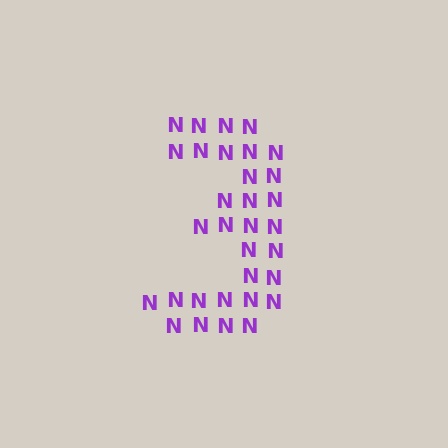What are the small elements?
The small elements are letter N's.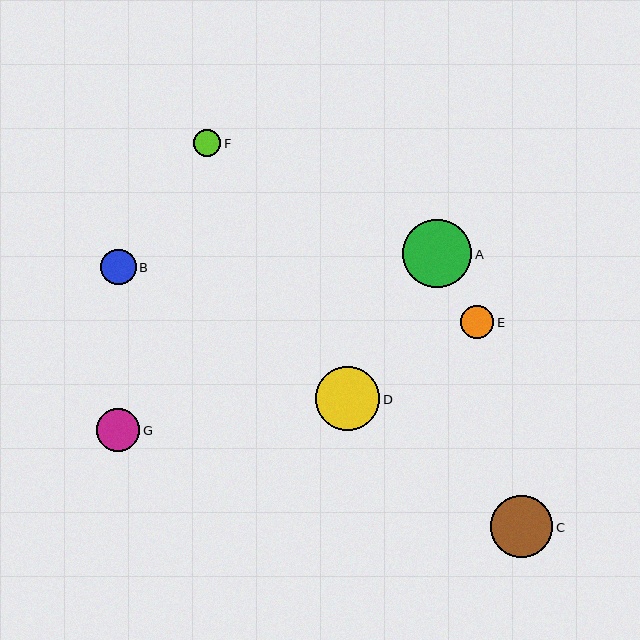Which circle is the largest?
Circle A is the largest with a size of approximately 69 pixels.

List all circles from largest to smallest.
From largest to smallest: A, D, C, G, B, E, F.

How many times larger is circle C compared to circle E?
Circle C is approximately 1.9 times the size of circle E.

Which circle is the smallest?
Circle F is the smallest with a size of approximately 27 pixels.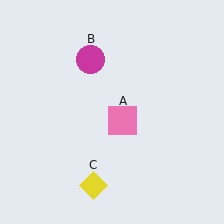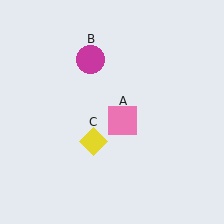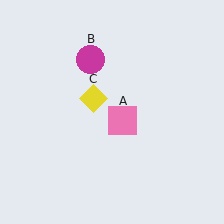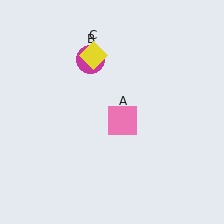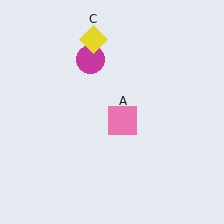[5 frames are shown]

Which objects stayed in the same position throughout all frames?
Pink square (object A) and magenta circle (object B) remained stationary.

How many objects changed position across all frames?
1 object changed position: yellow diamond (object C).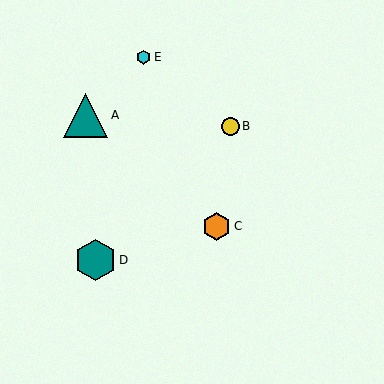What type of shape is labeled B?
Shape B is a yellow circle.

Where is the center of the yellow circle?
The center of the yellow circle is at (230, 126).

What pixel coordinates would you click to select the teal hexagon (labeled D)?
Click at (96, 260) to select the teal hexagon D.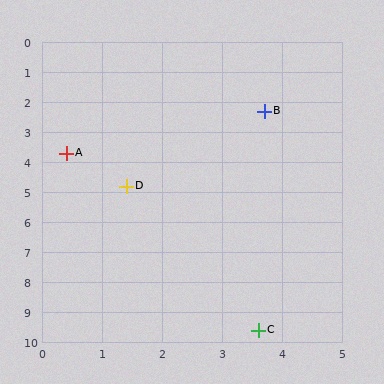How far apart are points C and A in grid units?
Points C and A are about 6.7 grid units apart.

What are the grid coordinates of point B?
Point B is at approximately (3.7, 2.3).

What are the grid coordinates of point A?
Point A is at approximately (0.4, 3.7).